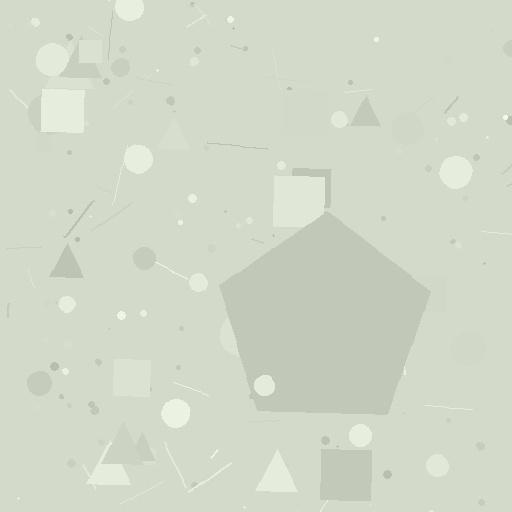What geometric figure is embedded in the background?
A pentagon is embedded in the background.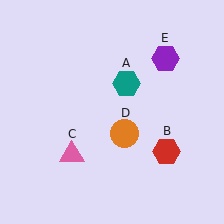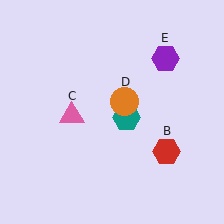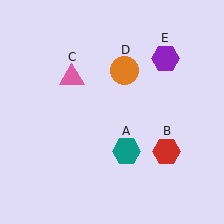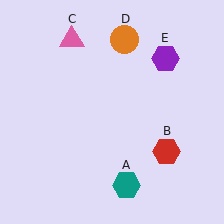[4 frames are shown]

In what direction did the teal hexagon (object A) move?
The teal hexagon (object A) moved down.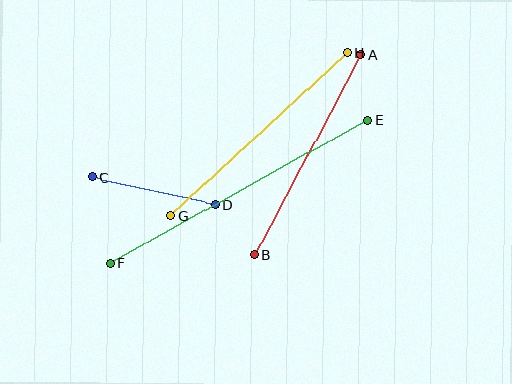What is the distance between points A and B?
The distance is approximately 227 pixels.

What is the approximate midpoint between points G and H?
The midpoint is at approximately (259, 134) pixels.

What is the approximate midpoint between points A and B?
The midpoint is at approximately (308, 155) pixels.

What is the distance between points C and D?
The distance is approximately 126 pixels.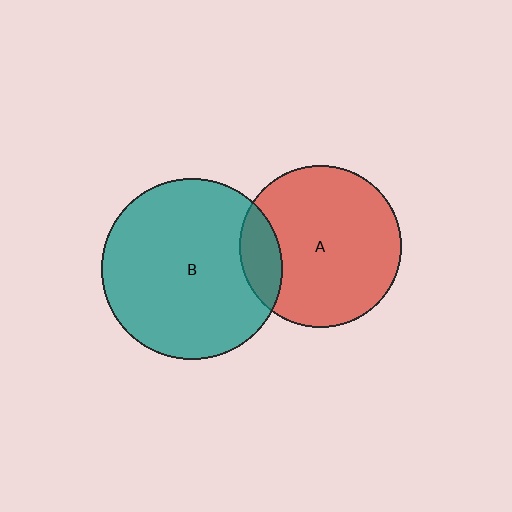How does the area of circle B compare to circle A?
Approximately 1.3 times.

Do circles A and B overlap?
Yes.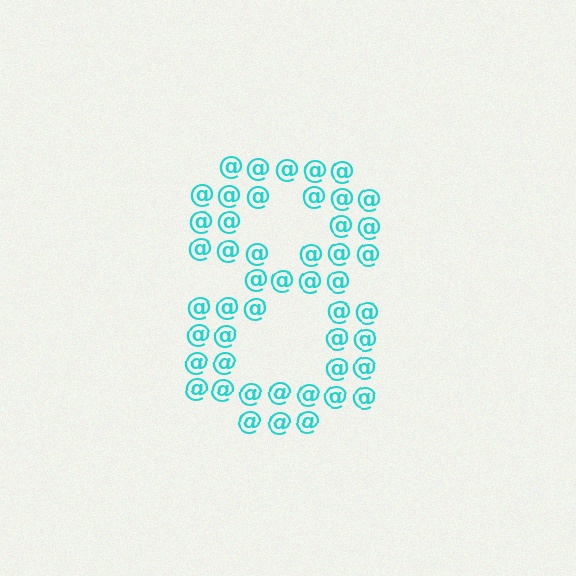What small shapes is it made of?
It is made of small at signs.